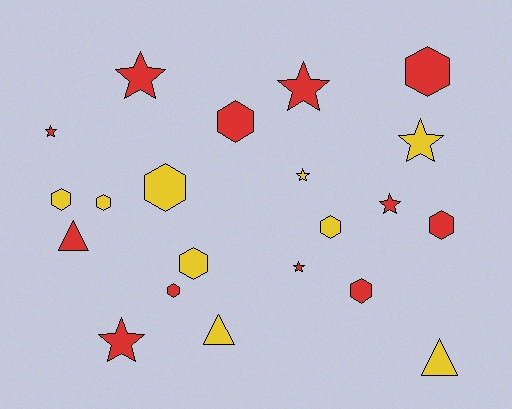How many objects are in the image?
There are 21 objects.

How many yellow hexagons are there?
There are 5 yellow hexagons.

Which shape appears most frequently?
Hexagon, with 10 objects.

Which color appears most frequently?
Red, with 12 objects.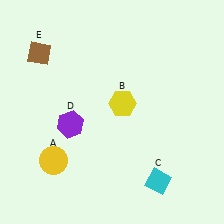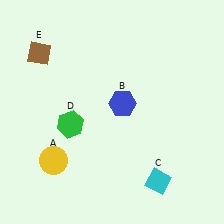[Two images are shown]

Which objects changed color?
B changed from yellow to blue. D changed from purple to green.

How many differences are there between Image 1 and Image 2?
There are 2 differences between the two images.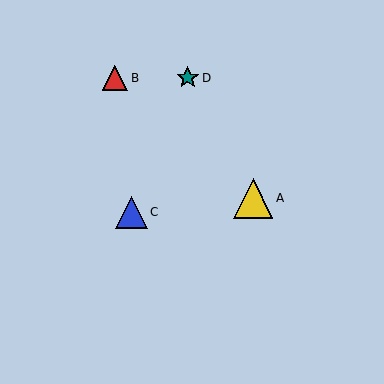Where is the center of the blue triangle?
The center of the blue triangle is at (132, 212).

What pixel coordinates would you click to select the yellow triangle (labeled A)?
Click at (253, 198) to select the yellow triangle A.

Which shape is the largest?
The yellow triangle (labeled A) is the largest.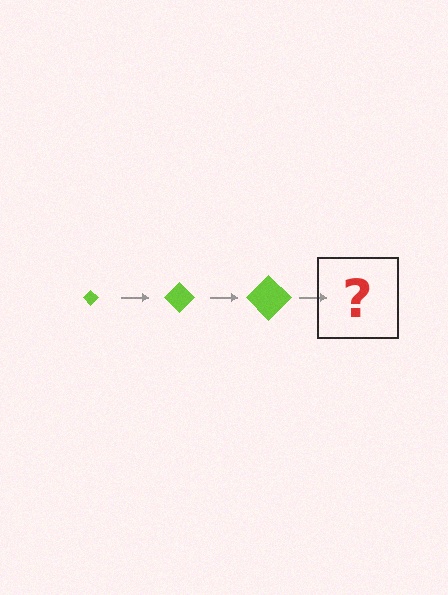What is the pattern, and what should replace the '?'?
The pattern is that the diamond gets progressively larger each step. The '?' should be a lime diamond, larger than the previous one.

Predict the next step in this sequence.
The next step is a lime diamond, larger than the previous one.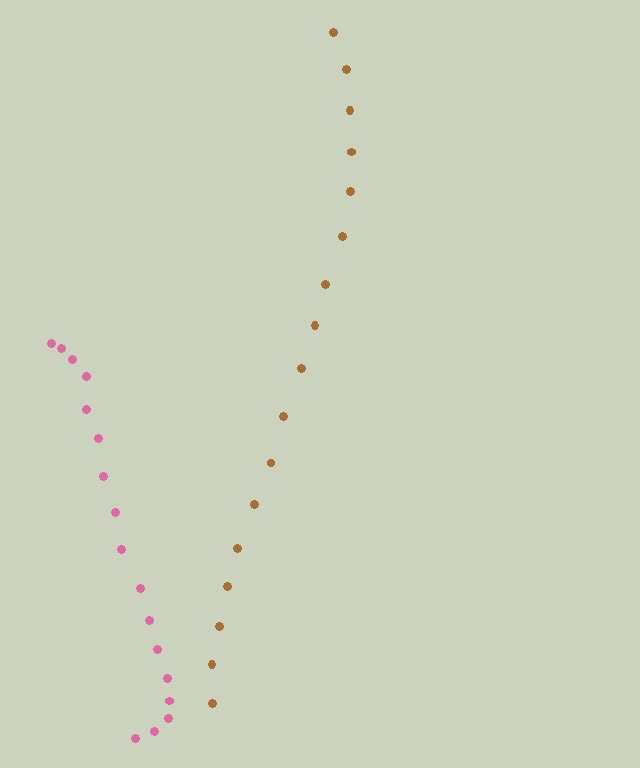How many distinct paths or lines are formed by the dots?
There are 2 distinct paths.